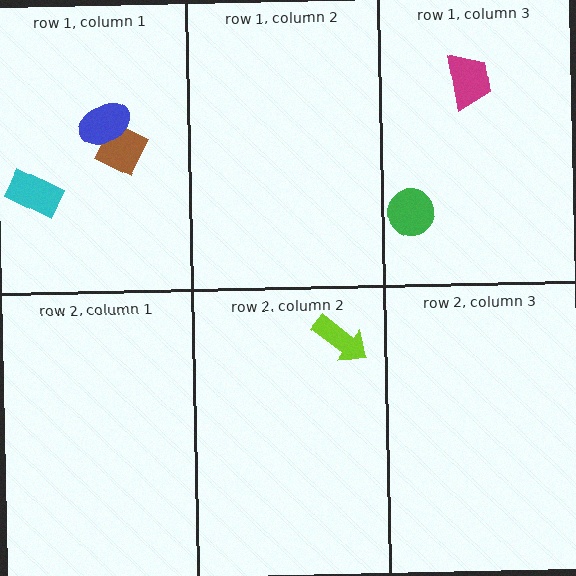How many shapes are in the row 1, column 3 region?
2.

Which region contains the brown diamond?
The row 1, column 1 region.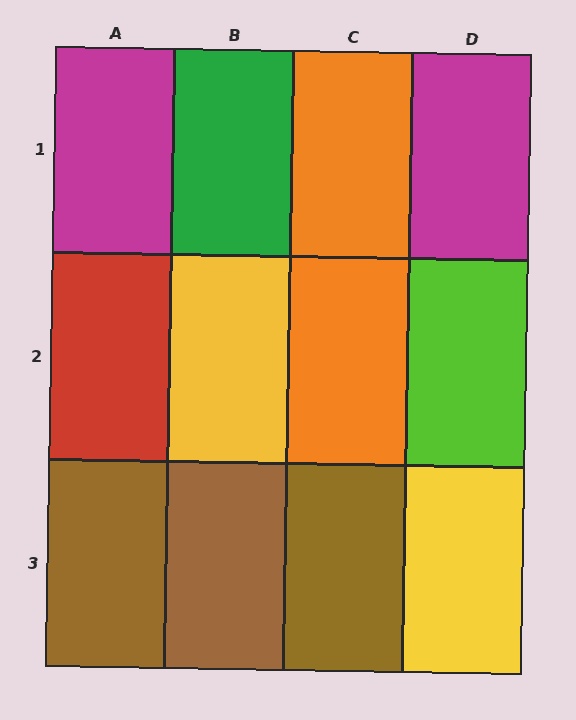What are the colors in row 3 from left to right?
Brown, brown, brown, yellow.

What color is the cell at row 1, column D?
Magenta.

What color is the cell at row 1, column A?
Magenta.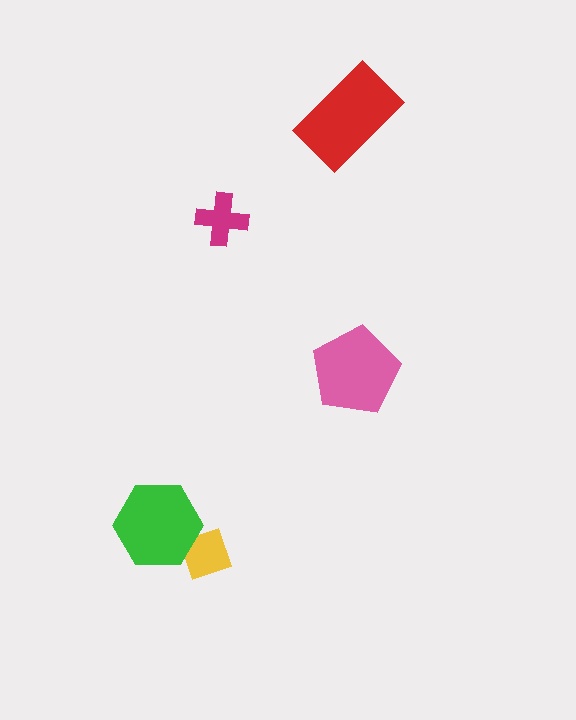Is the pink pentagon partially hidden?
No, no other shape covers it.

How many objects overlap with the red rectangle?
0 objects overlap with the red rectangle.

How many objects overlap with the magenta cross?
0 objects overlap with the magenta cross.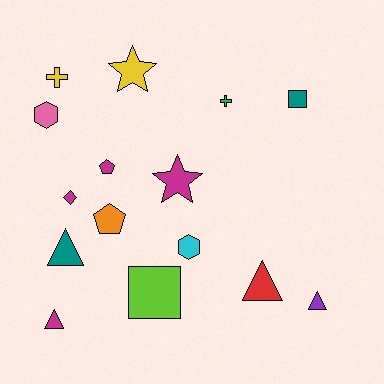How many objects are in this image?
There are 15 objects.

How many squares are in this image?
There are 2 squares.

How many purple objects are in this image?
There is 1 purple object.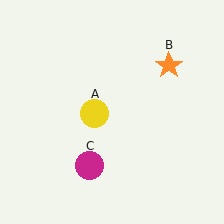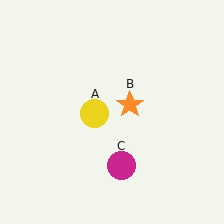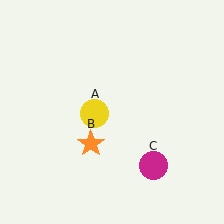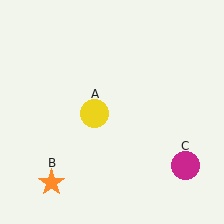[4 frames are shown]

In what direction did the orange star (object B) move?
The orange star (object B) moved down and to the left.